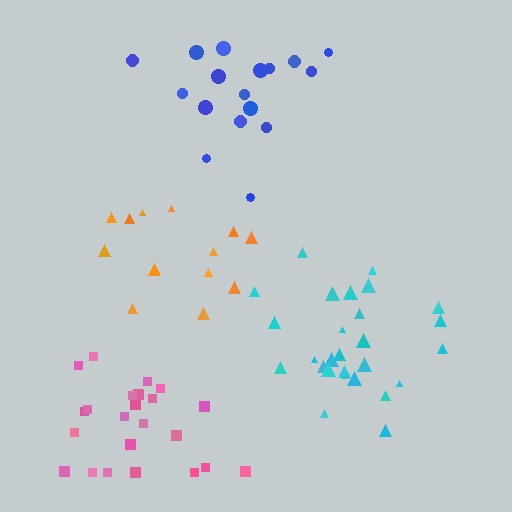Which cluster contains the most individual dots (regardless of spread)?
Cyan (28).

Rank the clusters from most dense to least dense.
pink, cyan, orange, blue.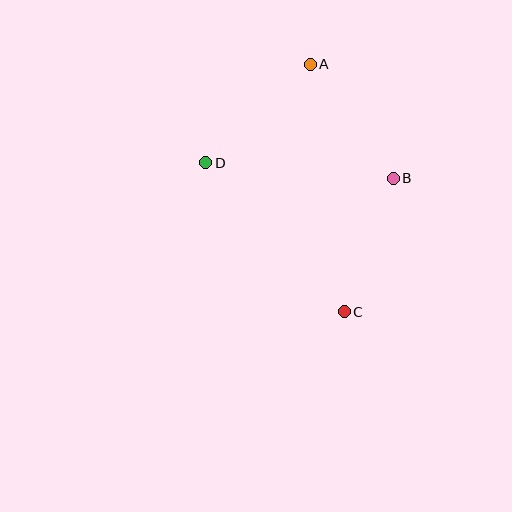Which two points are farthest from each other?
Points A and C are farthest from each other.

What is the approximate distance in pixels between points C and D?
The distance between C and D is approximately 203 pixels.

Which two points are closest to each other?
Points A and B are closest to each other.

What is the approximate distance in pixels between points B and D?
The distance between B and D is approximately 188 pixels.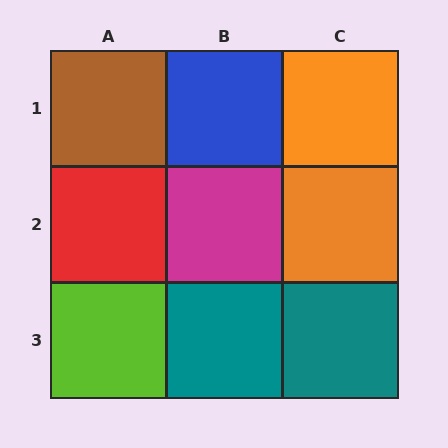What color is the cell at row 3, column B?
Teal.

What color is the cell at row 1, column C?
Orange.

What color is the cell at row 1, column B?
Blue.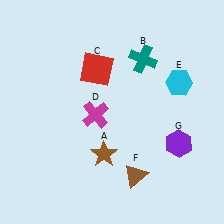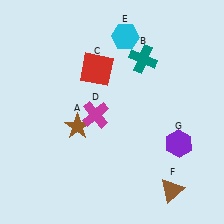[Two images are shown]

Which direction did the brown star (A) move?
The brown star (A) moved up.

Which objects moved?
The objects that moved are: the brown star (A), the cyan hexagon (E), the brown triangle (F).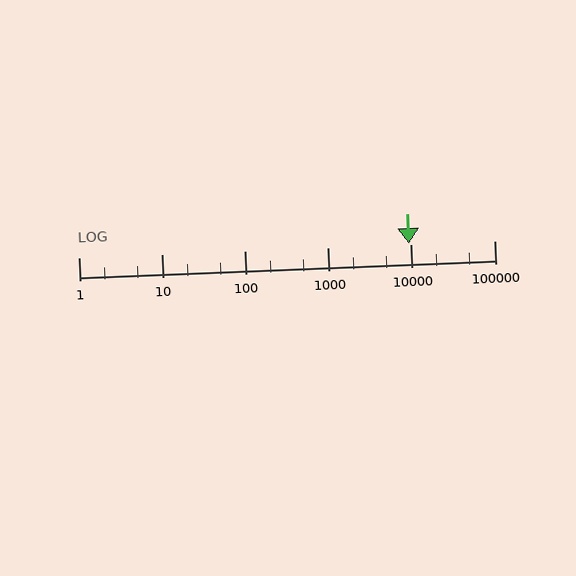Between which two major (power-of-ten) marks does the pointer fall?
The pointer is between 1000 and 10000.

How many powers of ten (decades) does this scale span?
The scale spans 5 decades, from 1 to 100000.